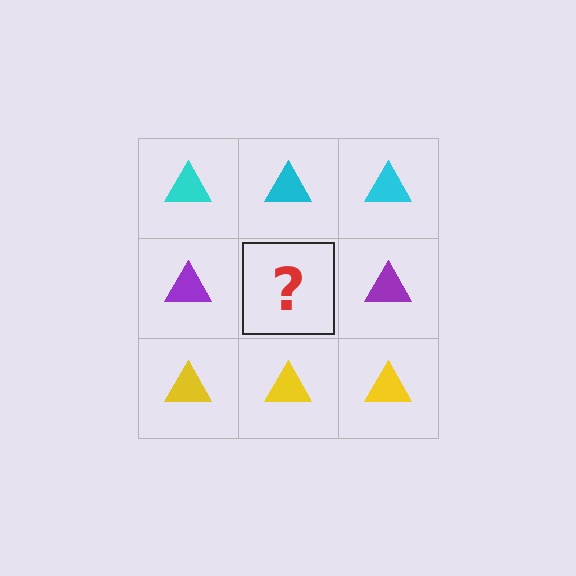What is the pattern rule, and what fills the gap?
The rule is that each row has a consistent color. The gap should be filled with a purple triangle.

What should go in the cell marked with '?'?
The missing cell should contain a purple triangle.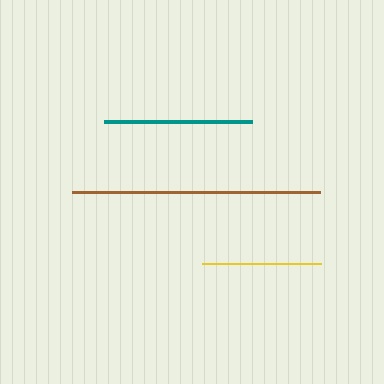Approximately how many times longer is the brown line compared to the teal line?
The brown line is approximately 1.7 times the length of the teal line.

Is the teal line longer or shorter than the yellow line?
The teal line is longer than the yellow line.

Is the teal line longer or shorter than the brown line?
The brown line is longer than the teal line.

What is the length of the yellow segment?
The yellow segment is approximately 119 pixels long.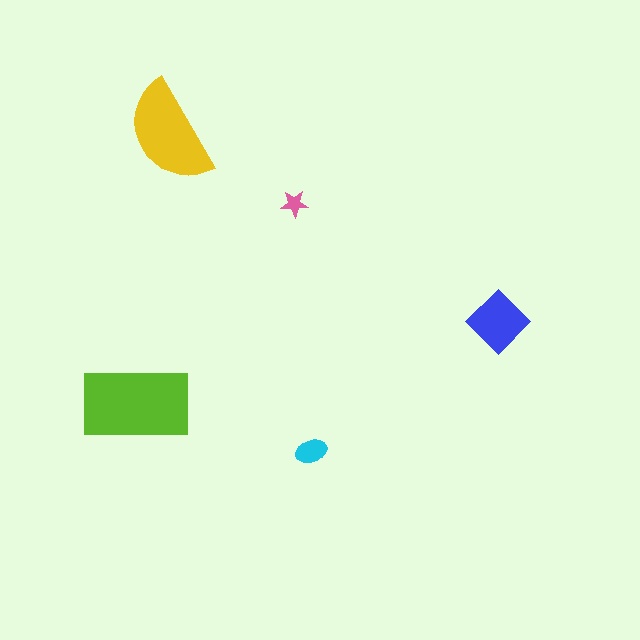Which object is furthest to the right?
The blue diamond is rightmost.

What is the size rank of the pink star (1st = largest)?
5th.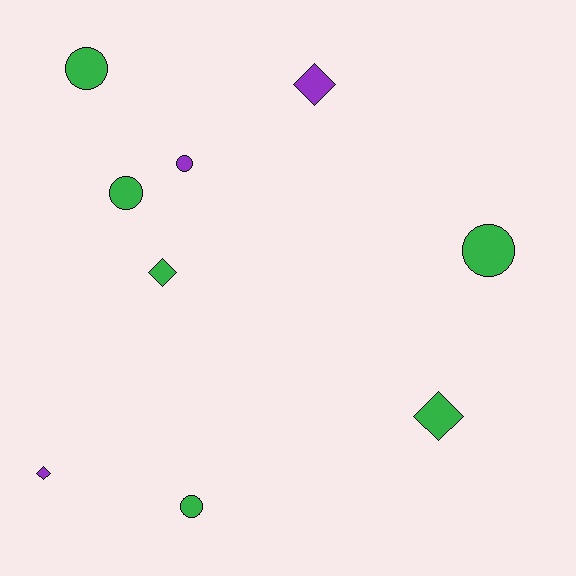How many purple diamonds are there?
There are 2 purple diamonds.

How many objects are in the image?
There are 9 objects.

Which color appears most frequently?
Green, with 6 objects.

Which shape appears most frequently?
Circle, with 5 objects.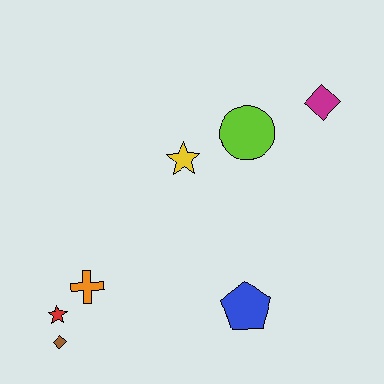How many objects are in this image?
There are 7 objects.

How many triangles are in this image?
There are no triangles.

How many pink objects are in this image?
There are no pink objects.